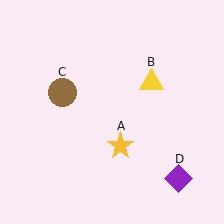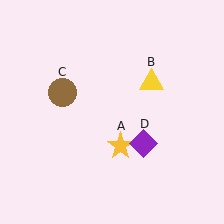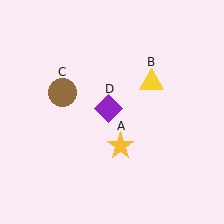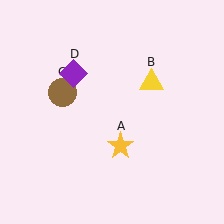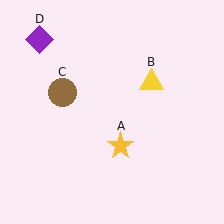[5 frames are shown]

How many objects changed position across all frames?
1 object changed position: purple diamond (object D).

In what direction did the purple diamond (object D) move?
The purple diamond (object D) moved up and to the left.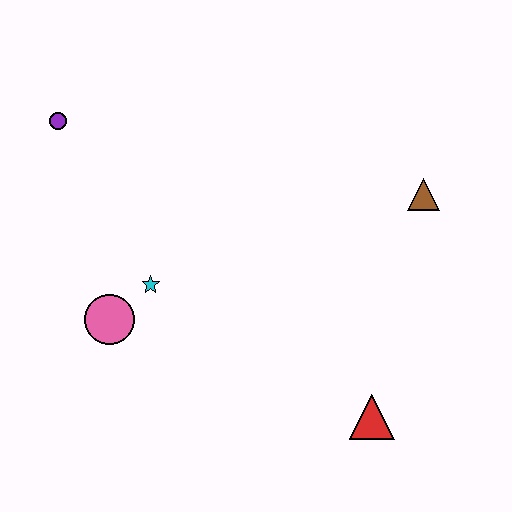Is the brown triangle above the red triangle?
Yes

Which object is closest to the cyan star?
The pink circle is closest to the cyan star.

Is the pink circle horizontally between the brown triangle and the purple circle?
Yes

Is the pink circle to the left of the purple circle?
No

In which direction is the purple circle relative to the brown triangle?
The purple circle is to the left of the brown triangle.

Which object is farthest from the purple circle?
The red triangle is farthest from the purple circle.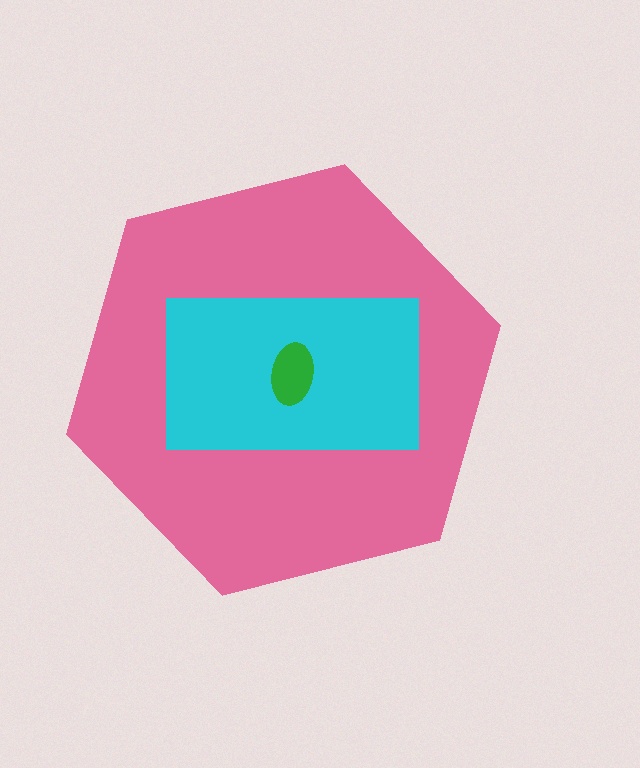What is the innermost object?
The green ellipse.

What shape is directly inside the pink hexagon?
The cyan rectangle.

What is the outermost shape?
The pink hexagon.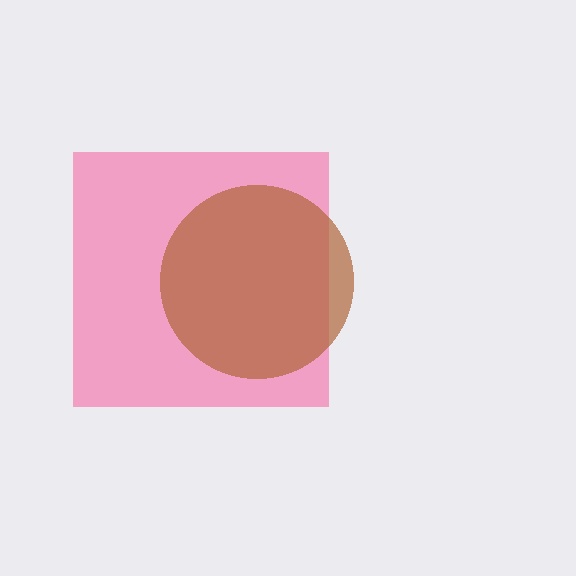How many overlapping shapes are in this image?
There are 2 overlapping shapes in the image.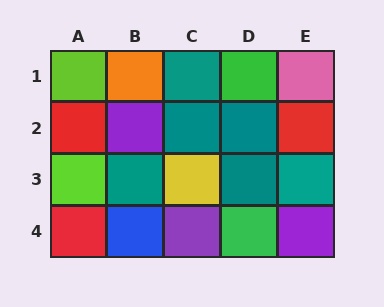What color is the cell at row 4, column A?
Red.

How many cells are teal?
6 cells are teal.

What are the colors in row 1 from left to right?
Lime, orange, teal, green, pink.